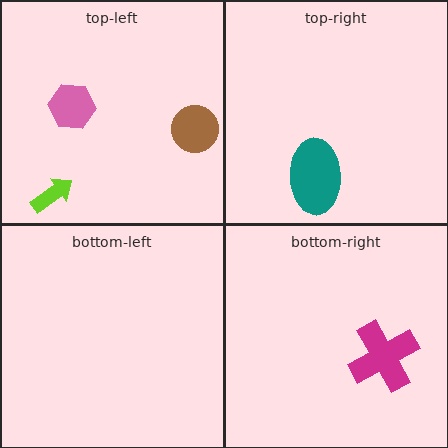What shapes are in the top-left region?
The brown circle, the pink hexagon, the lime arrow.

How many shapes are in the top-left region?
3.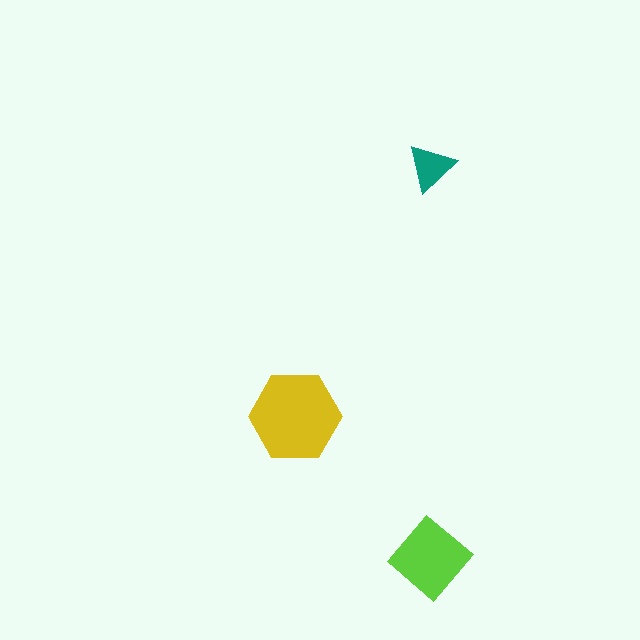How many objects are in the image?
There are 3 objects in the image.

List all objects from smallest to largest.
The teal triangle, the lime diamond, the yellow hexagon.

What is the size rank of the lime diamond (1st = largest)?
2nd.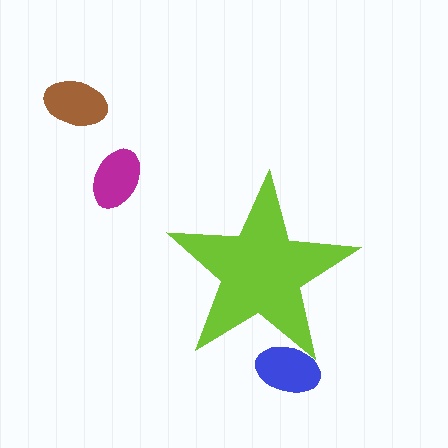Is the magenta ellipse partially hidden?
No, the magenta ellipse is fully visible.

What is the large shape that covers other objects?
A lime star.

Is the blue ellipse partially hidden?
Yes, the blue ellipse is partially hidden behind the lime star.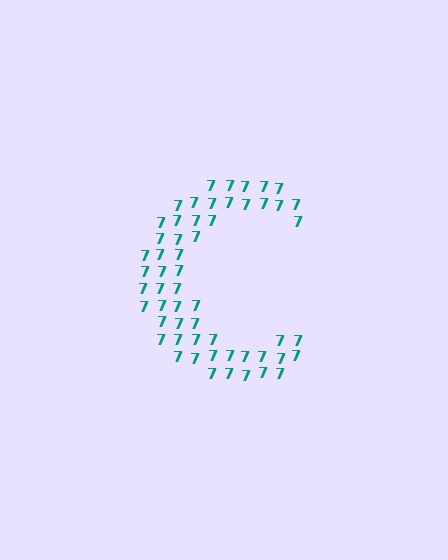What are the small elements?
The small elements are digit 7's.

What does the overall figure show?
The overall figure shows the letter C.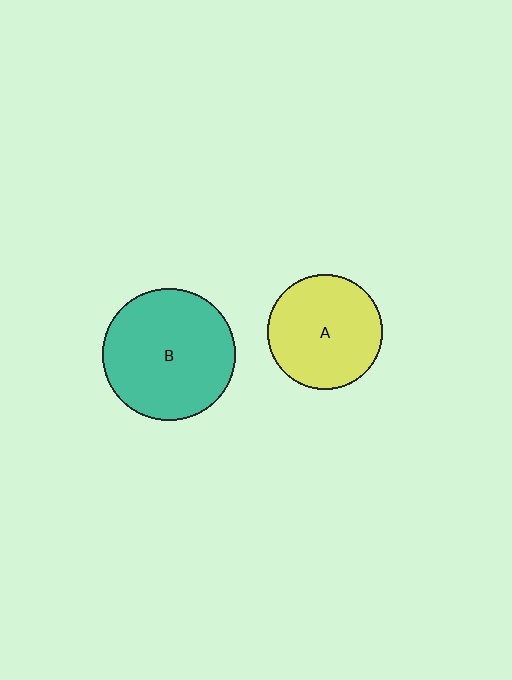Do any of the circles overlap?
No, none of the circles overlap.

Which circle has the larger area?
Circle B (teal).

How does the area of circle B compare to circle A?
Approximately 1.3 times.